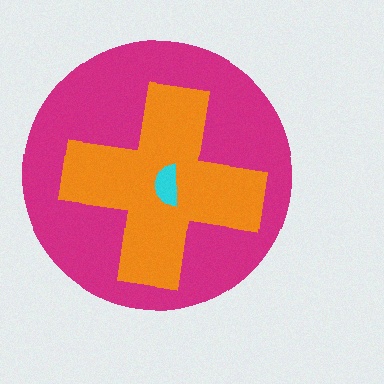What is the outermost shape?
The magenta circle.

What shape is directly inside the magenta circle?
The orange cross.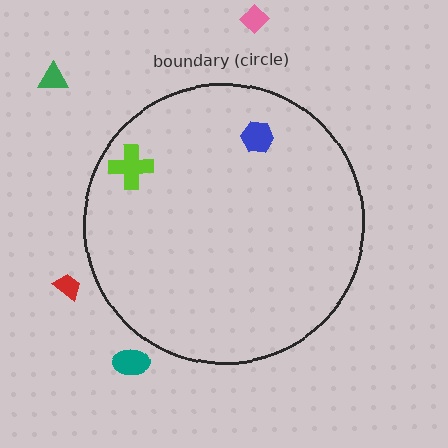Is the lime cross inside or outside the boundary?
Inside.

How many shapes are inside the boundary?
2 inside, 4 outside.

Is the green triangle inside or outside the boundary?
Outside.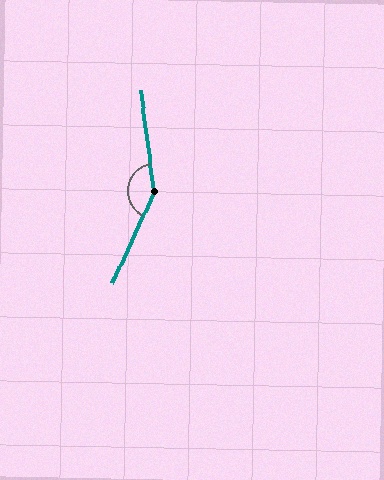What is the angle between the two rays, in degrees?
Approximately 149 degrees.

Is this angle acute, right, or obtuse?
It is obtuse.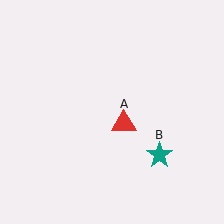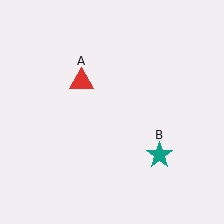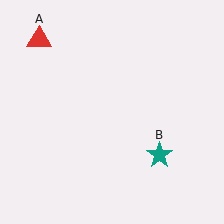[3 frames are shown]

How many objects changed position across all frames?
1 object changed position: red triangle (object A).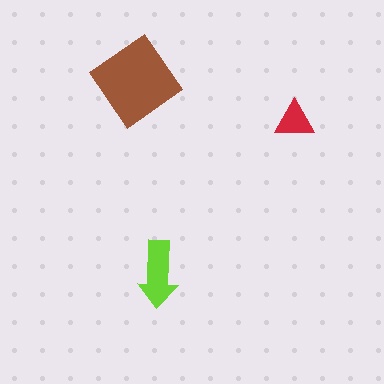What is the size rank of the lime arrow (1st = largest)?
2nd.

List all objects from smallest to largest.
The red triangle, the lime arrow, the brown diamond.